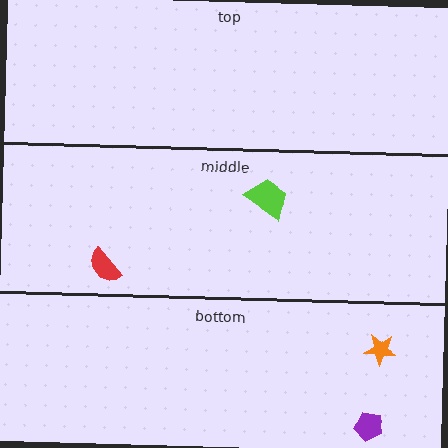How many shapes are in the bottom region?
2.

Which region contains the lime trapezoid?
The middle region.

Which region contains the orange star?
The bottom region.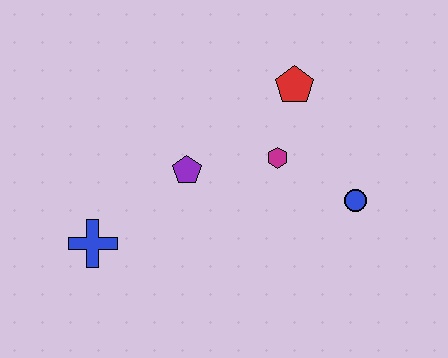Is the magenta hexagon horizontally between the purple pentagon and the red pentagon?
Yes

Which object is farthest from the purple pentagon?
The blue circle is farthest from the purple pentagon.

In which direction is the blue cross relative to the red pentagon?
The blue cross is to the left of the red pentagon.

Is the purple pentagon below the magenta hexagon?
Yes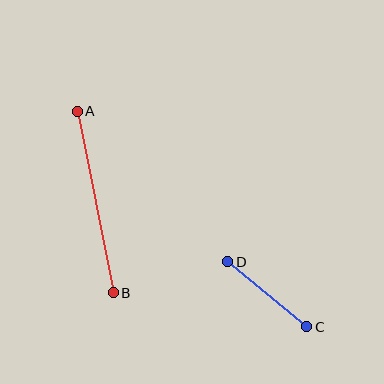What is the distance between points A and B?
The distance is approximately 185 pixels.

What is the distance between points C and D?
The distance is approximately 102 pixels.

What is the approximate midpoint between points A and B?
The midpoint is at approximately (95, 202) pixels.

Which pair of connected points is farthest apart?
Points A and B are farthest apart.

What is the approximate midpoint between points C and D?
The midpoint is at approximately (267, 294) pixels.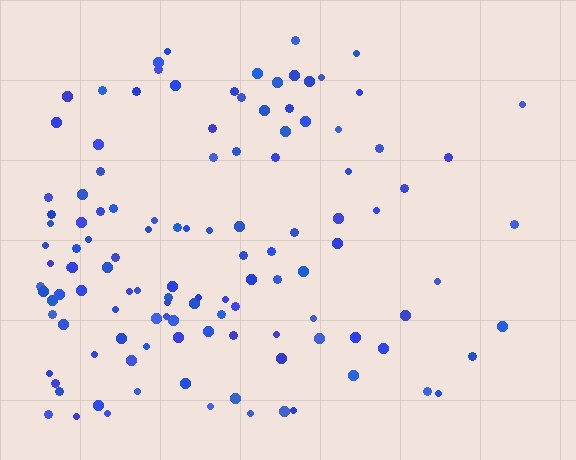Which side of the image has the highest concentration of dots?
The left.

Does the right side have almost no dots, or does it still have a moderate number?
Still a moderate number, just noticeably fewer than the left.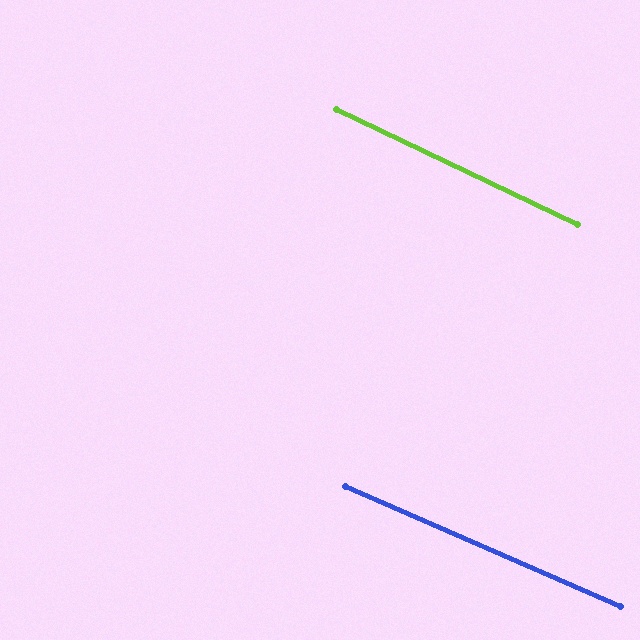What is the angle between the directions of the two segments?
Approximately 2 degrees.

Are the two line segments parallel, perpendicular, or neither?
Parallel — their directions differ by only 1.9°.